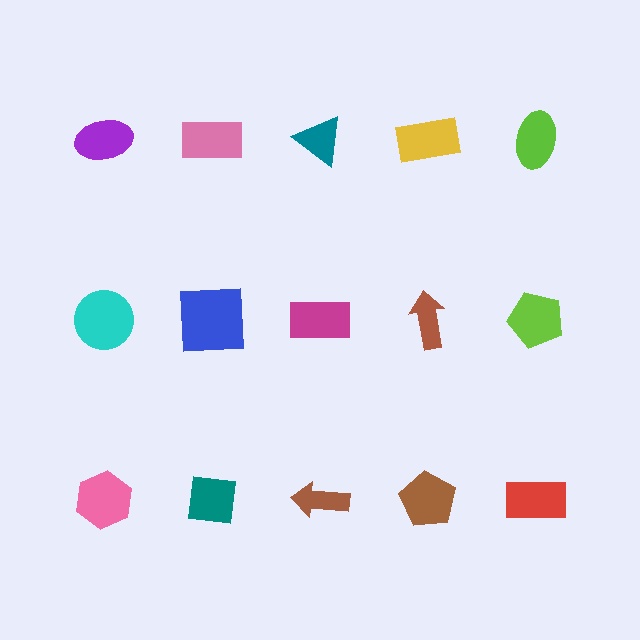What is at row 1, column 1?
A purple ellipse.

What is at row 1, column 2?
A pink rectangle.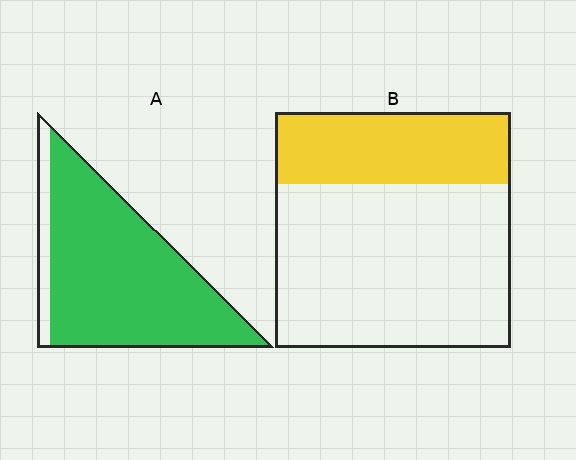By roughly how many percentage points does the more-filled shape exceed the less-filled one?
By roughly 60 percentage points (A over B).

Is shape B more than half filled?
No.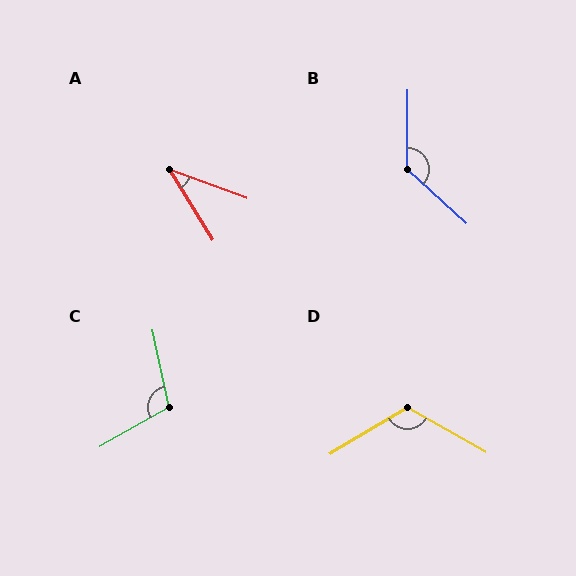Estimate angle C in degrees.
Approximately 107 degrees.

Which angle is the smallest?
A, at approximately 38 degrees.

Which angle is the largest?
B, at approximately 132 degrees.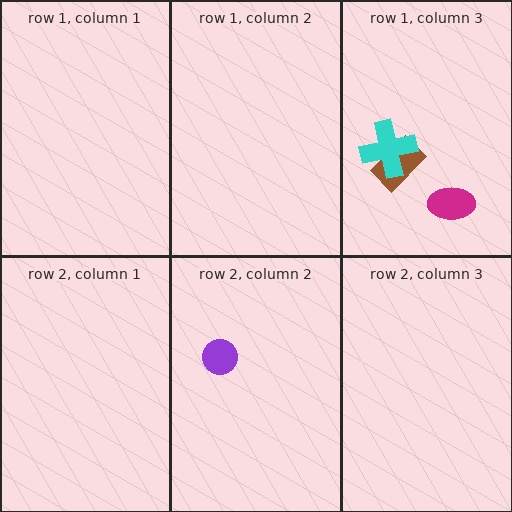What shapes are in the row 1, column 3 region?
The brown rectangle, the cyan cross, the magenta ellipse.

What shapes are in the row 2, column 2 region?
The purple circle.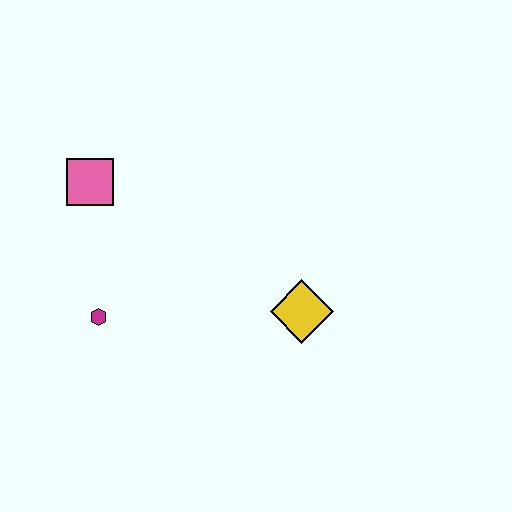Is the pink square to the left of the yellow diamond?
Yes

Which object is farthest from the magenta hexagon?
The yellow diamond is farthest from the magenta hexagon.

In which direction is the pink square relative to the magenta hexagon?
The pink square is above the magenta hexagon.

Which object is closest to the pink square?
The magenta hexagon is closest to the pink square.